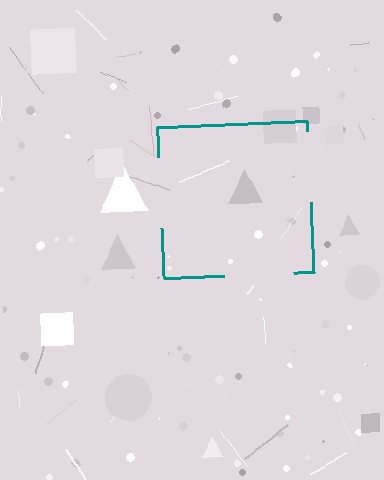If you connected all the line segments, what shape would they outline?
They would outline a square.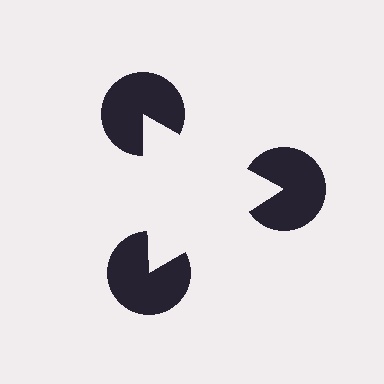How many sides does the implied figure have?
3 sides.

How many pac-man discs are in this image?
There are 3 — one at each vertex of the illusory triangle.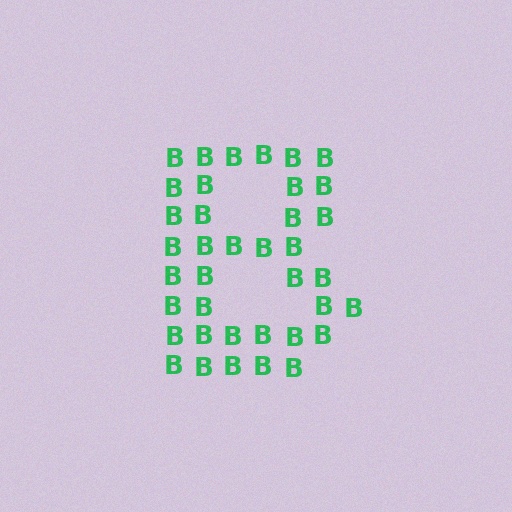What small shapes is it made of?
It is made of small letter B's.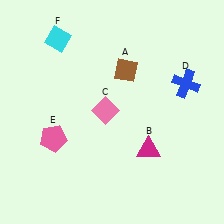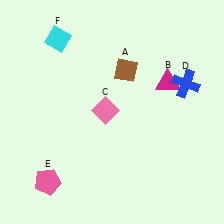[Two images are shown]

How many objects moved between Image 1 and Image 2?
2 objects moved between the two images.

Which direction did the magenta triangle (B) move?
The magenta triangle (B) moved up.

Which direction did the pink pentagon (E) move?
The pink pentagon (E) moved down.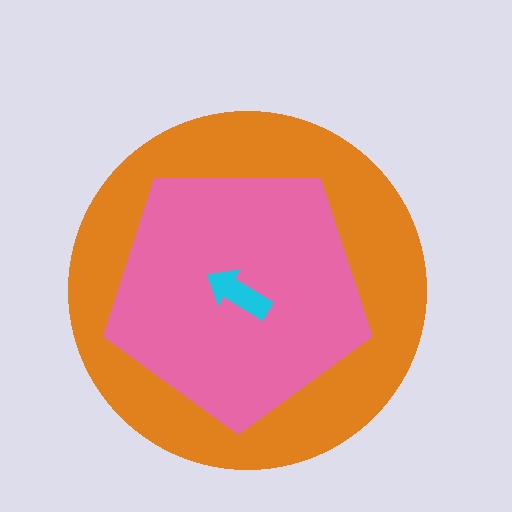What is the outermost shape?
The orange circle.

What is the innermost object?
The cyan arrow.